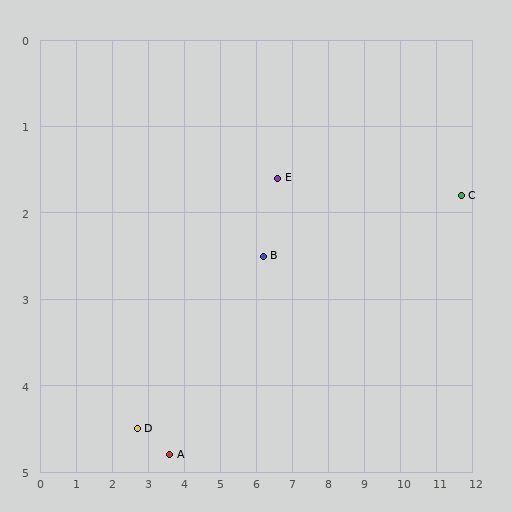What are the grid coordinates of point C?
Point C is at approximately (11.7, 1.8).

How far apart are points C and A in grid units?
Points C and A are about 8.6 grid units apart.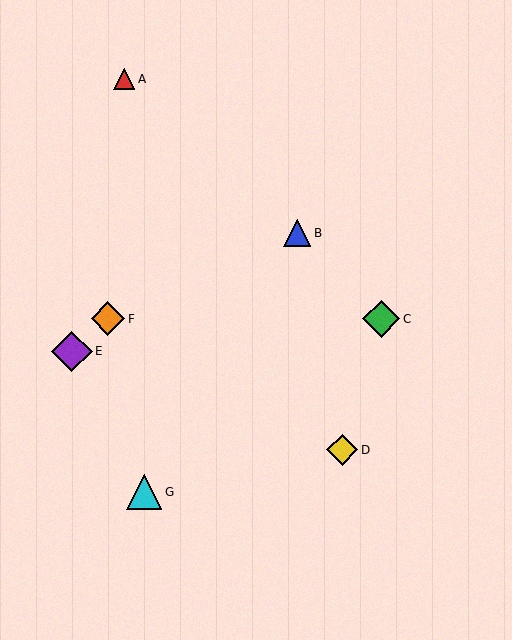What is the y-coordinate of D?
Object D is at y≈450.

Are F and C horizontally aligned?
Yes, both are at y≈319.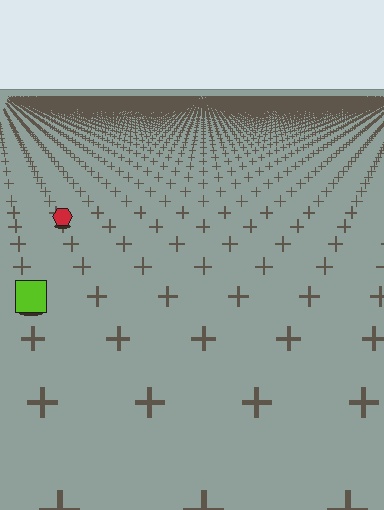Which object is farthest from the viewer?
The red hexagon is farthest from the viewer. It appears smaller and the ground texture around it is denser.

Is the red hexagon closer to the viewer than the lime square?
No. The lime square is closer — you can tell from the texture gradient: the ground texture is coarser near it.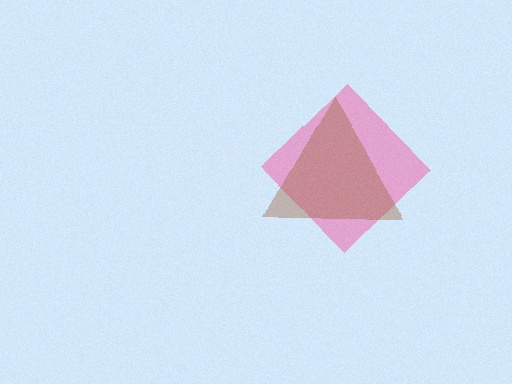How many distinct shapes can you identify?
There are 2 distinct shapes: a pink diamond, a brown triangle.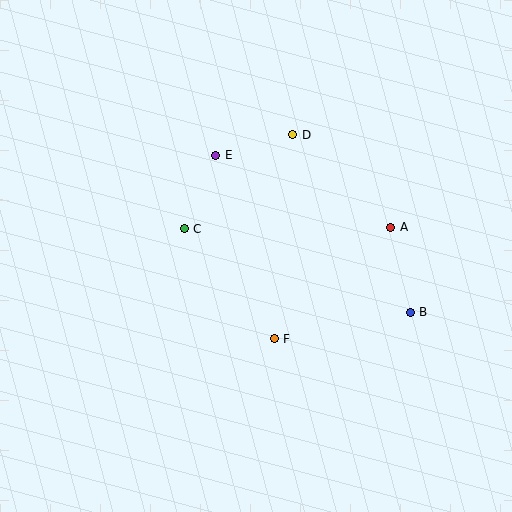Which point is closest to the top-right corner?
Point A is closest to the top-right corner.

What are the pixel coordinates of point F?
Point F is at (274, 339).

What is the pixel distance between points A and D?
The distance between A and D is 135 pixels.